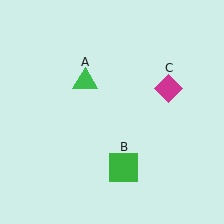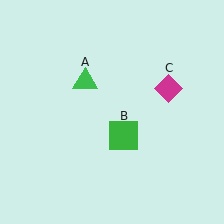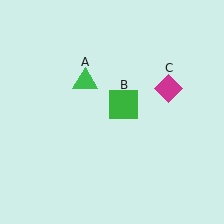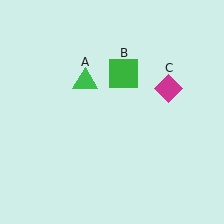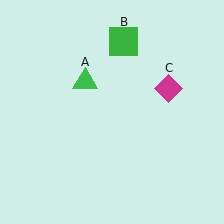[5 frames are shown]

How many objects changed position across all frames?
1 object changed position: green square (object B).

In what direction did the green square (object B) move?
The green square (object B) moved up.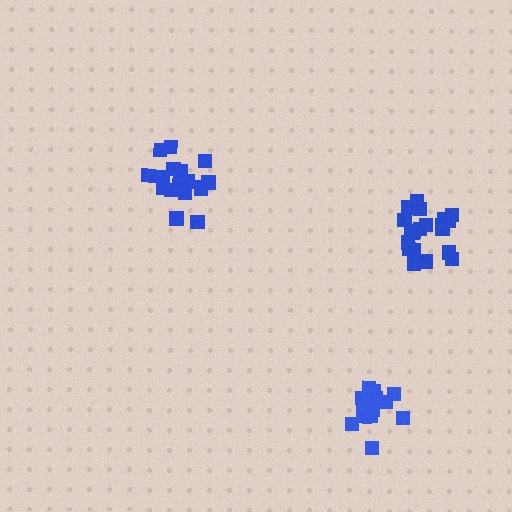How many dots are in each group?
Group 1: 18 dots, Group 2: 18 dots, Group 3: 21 dots (57 total).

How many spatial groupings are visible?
There are 3 spatial groupings.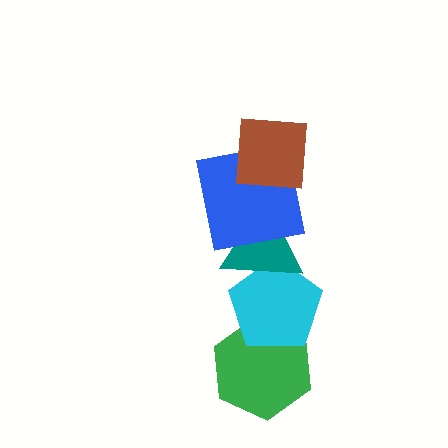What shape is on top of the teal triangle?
The blue square is on top of the teal triangle.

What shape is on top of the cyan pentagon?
The teal triangle is on top of the cyan pentagon.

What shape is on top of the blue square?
The brown square is on top of the blue square.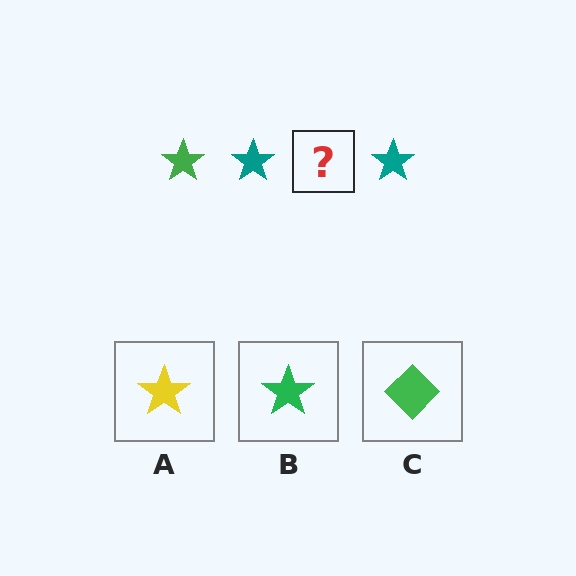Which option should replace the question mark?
Option B.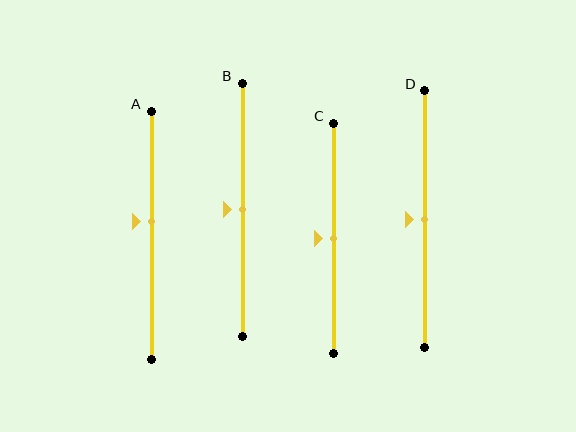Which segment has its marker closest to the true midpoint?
Segment B has its marker closest to the true midpoint.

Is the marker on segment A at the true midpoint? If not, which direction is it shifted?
No, the marker on segment A is shifted upward by about 6% of the segment length.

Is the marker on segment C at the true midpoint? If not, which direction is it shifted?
Yes, the marker on segment C is at the true midpoint.